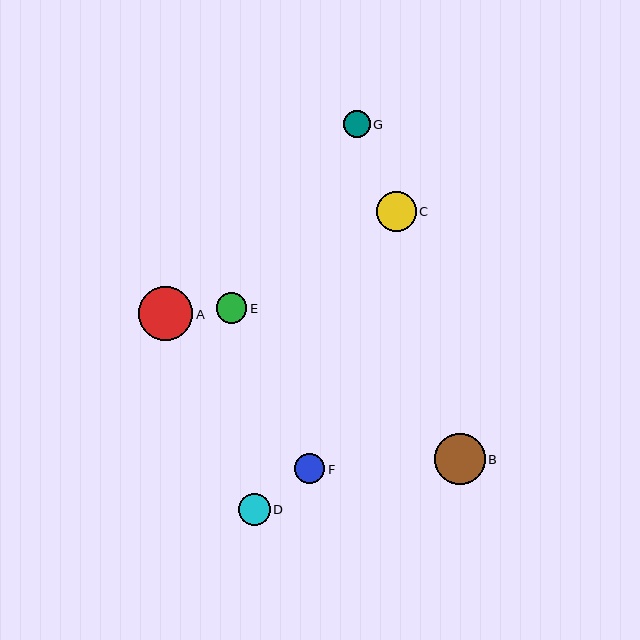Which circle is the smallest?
Circle G is the smallest with a size of approximately 27 pixels.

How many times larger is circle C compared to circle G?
Circle C is approximately 1.5 times the size of circle G.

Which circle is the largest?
Circle A is the largest with a size of approximately 54 pixels.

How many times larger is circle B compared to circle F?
Circle B is approximately 1.7 times the size of circle F.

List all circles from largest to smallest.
From largest to smallest: A, B, C, D, E, F, G.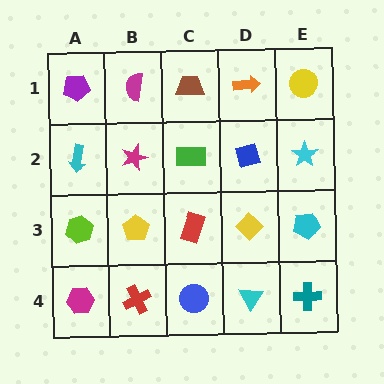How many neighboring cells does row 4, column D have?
3.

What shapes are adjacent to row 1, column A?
A cyan arrow (row 2, column A), a magenta semicircle (row 1, column B).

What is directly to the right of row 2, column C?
A blue square.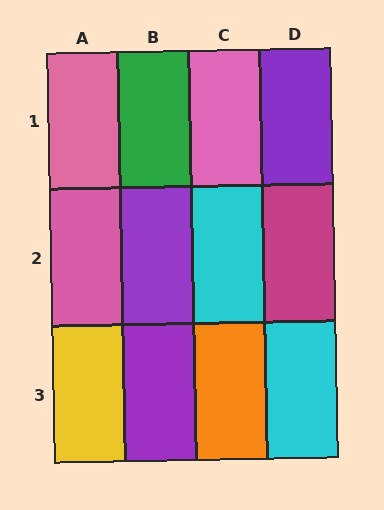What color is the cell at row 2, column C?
Cyan.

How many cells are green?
1 cell is green.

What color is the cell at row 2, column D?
Magenta.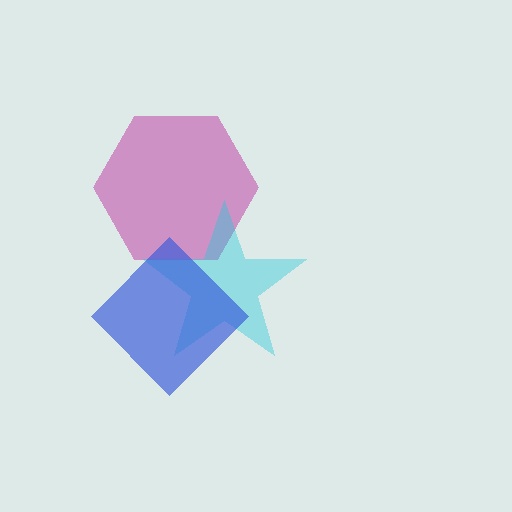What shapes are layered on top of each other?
The layered shapes are: a magenta hexagon, a cyan star, a blue diamond.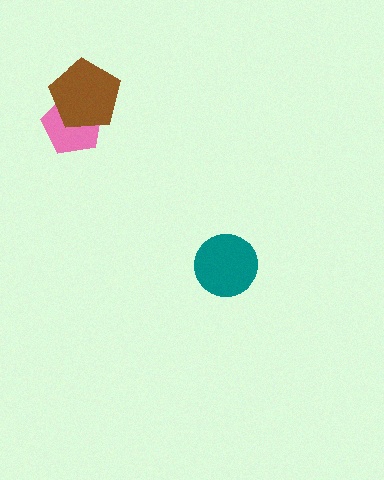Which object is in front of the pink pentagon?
The brown pentagon is in front of the pink pentagon.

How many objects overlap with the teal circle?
0 objects overlap with the teal circle.